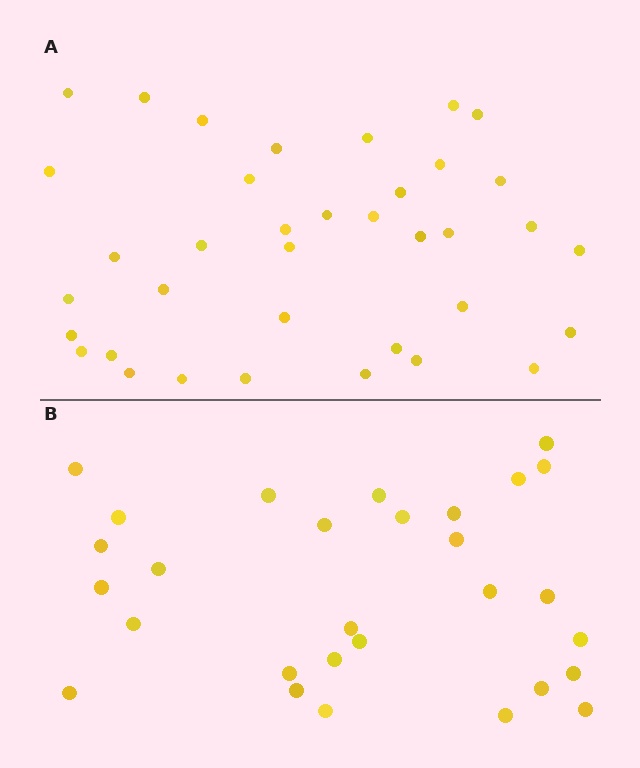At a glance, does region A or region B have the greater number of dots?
Region A (the top region) has more dots.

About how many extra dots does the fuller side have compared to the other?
Region A has roughly 8 or so more dots than region B.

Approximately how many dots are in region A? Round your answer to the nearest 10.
About 40 dots. (The exact count is 37, which rounds to 40.)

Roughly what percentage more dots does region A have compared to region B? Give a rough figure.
About 30% more.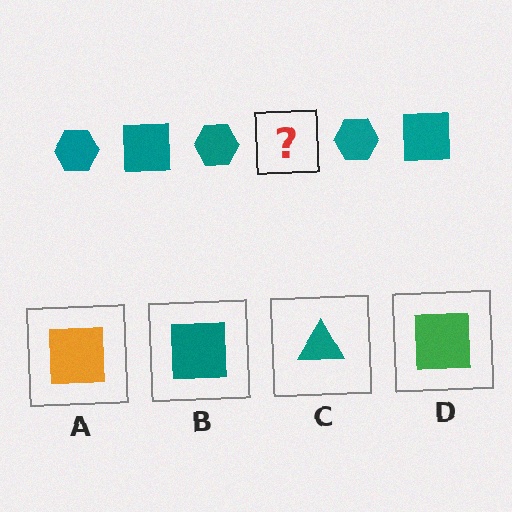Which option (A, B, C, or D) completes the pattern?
B.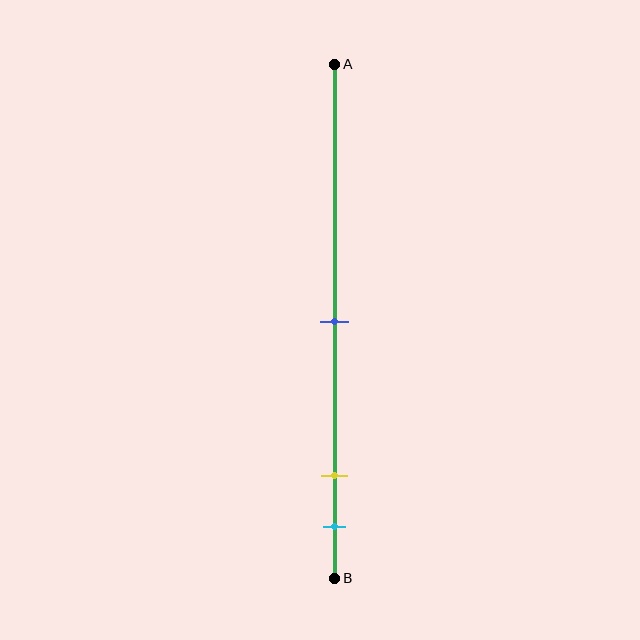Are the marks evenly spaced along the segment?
No, the marks are not evenly spaced.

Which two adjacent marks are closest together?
The yellow and cyan marks are the closest adjacent pair.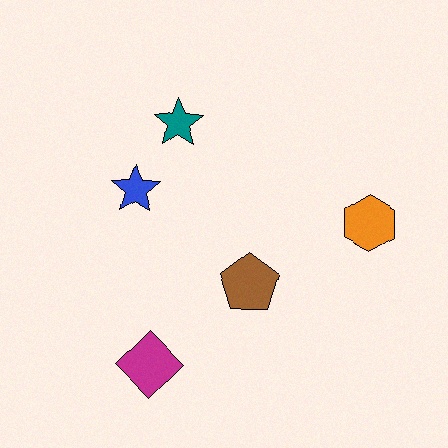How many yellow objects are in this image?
There are no yellow objects.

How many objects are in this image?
There are 5 objects.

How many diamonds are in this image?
There is 1 diamond.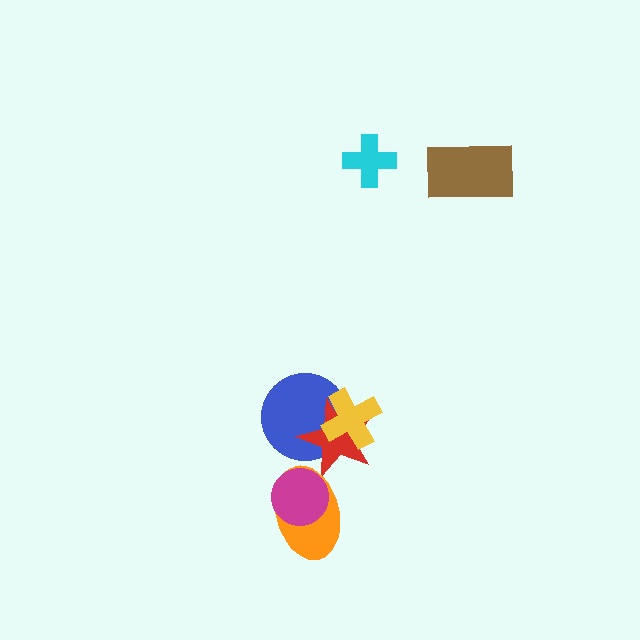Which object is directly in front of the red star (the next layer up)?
The orange ellipse is directly in front of the red star.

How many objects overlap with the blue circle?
2 objects overlap with the blue circle.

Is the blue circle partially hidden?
Yes, it is partially covered by another shape.